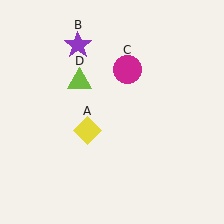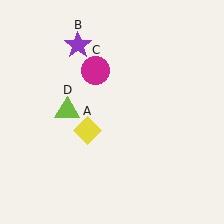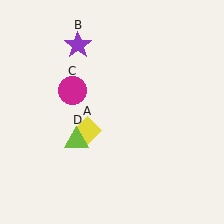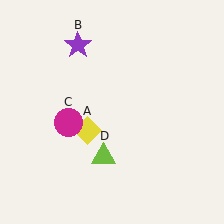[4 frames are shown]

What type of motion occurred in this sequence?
The magenta circle (object C), lime triangle (object D) rotated counterclockwise around the center of the scene.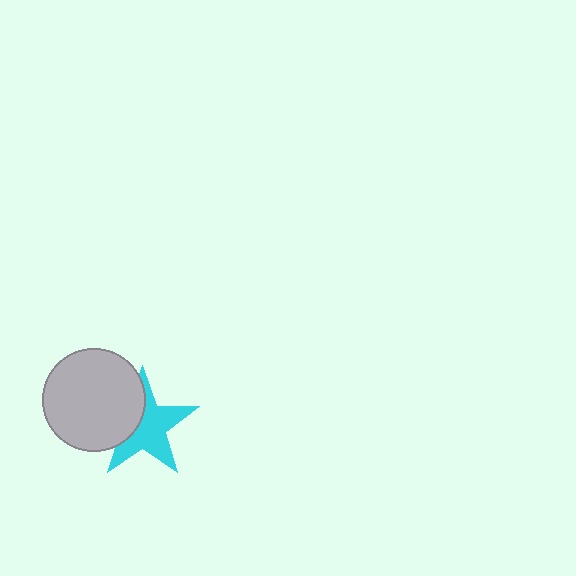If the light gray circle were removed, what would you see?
You would see the complete cyan star.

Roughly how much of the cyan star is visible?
About half of it is visible (roughly 65%).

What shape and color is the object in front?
The object in front is a light gray circle.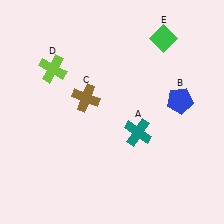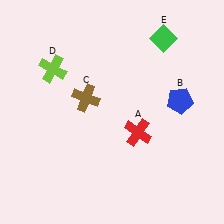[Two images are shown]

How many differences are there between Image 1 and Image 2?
There is 1 difference between the two images.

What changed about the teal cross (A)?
In Image 1, A is teal. In Image 2, it changed to red.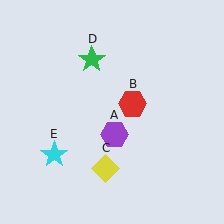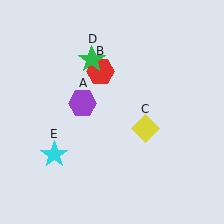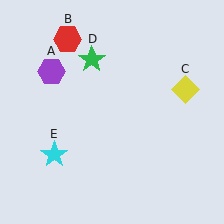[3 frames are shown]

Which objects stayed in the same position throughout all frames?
Green star (object D) and cyan star (object E) remained stationary.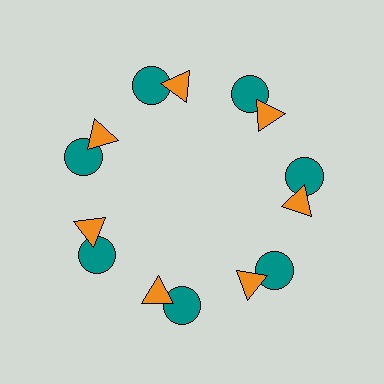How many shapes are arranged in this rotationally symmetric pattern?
There are 14 shapes, arranged in 7 groups of 2.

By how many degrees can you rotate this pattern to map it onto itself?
The pattern maps onto itself every 51 degrees of rotation.